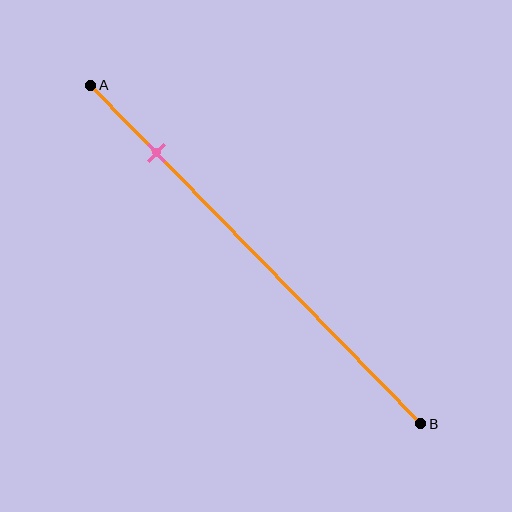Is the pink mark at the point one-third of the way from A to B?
No, the mark is at about 20% from A, not at the 33% one-third point.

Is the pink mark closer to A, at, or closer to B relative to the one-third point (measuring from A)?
The pink mark is closer to point A than the one-third point of segment AB.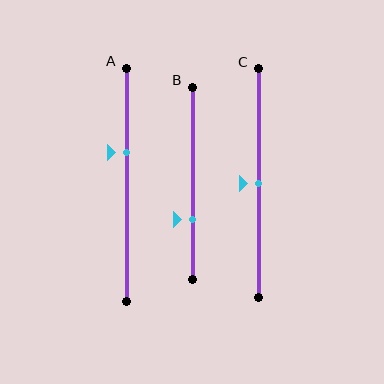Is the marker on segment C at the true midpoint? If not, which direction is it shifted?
Yes, the marker on segment C is at the true midpoint.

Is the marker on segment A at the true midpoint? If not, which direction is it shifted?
No, the marker on segment A is shifted upward by about 14% of the segment length.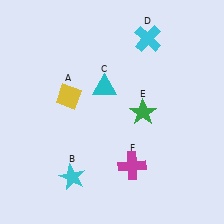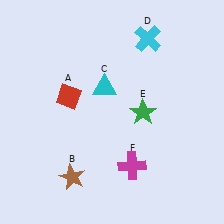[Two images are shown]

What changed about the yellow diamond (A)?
In Image 1, A is yellow. In Image 2, it changed to red.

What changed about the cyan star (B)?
In Image 1, B is cyan. In Image 2, it changed to brown.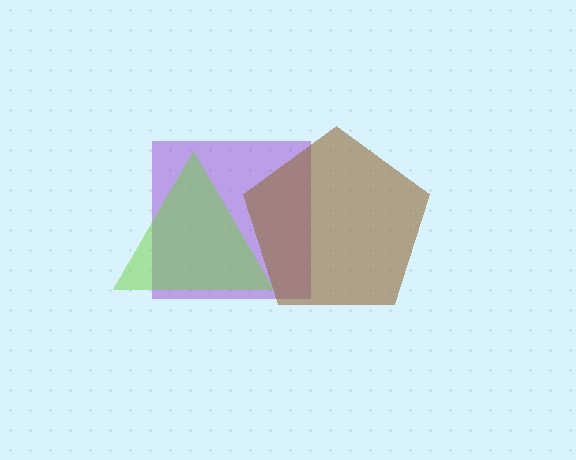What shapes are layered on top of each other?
The layered shapes are: a purple square, a brown pentagon, a lime triangle.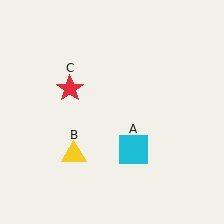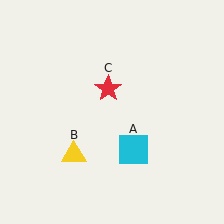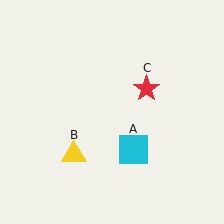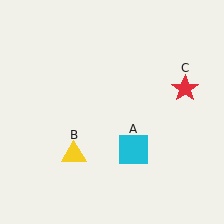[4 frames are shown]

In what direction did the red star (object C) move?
The red star (object C) moved right.